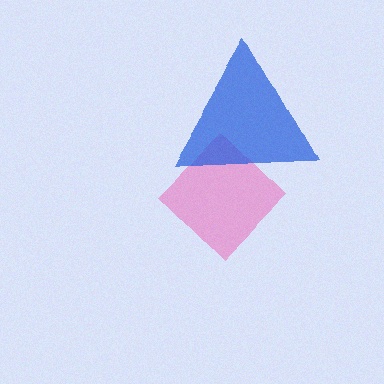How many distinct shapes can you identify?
There are 2 distinct shapes: a pink diamond, a blue triangle.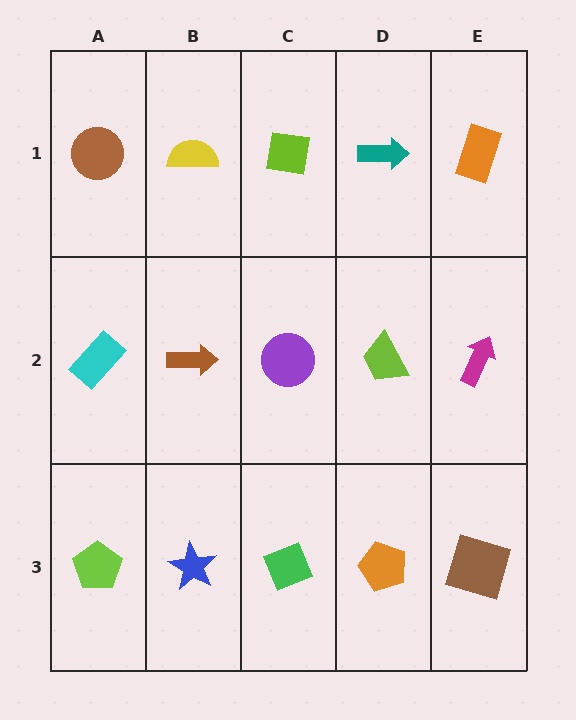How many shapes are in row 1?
5 shapes.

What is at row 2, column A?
A cyan rectangle.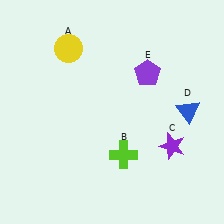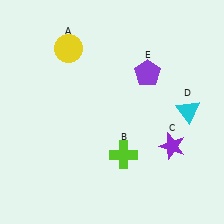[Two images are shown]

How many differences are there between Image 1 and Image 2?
There is 1 difference between the two images.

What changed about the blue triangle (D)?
In Image 1, D is blue. In Image 2, it changed to cyan.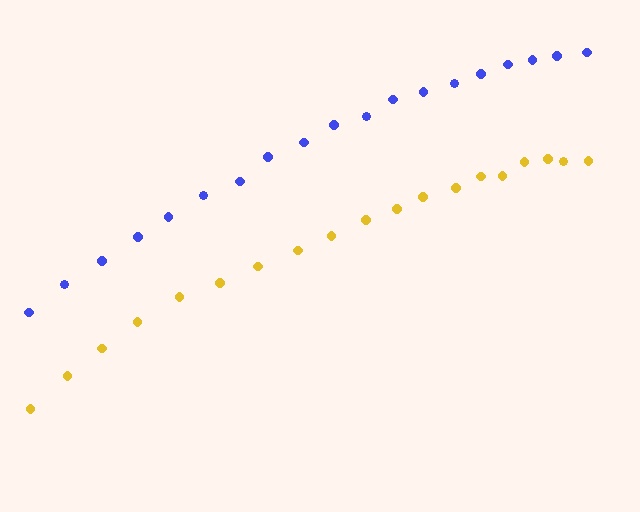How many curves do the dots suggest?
There are 2 distinct paths.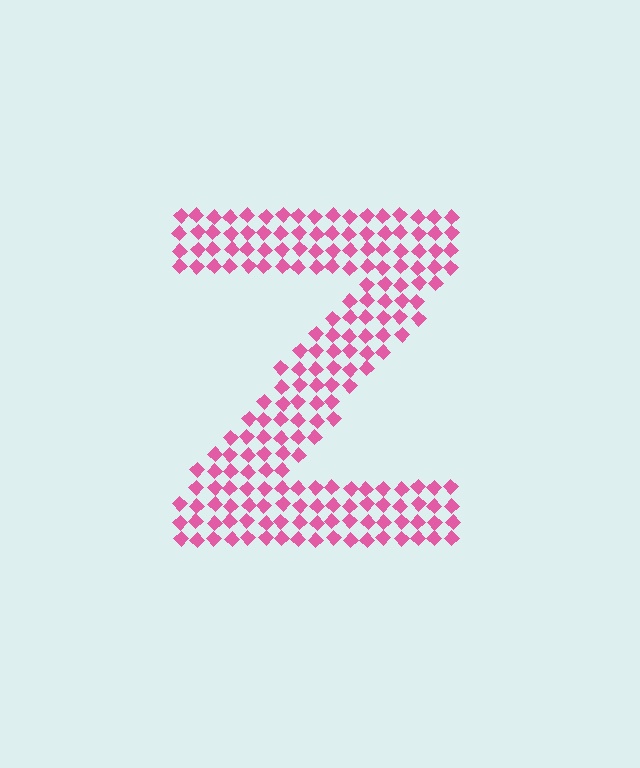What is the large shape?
The large shape is the letter Z.